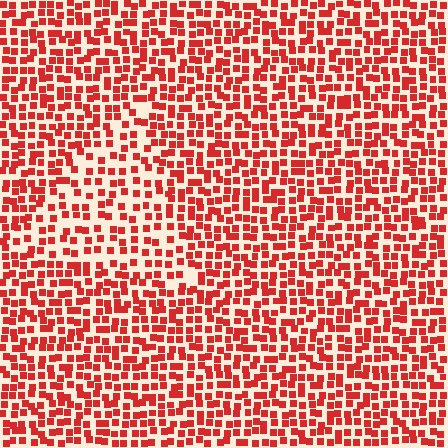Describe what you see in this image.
The image contains small red elements arranged at two different densities. A triangle-shaped region is visible where the elements are less densely packed than the surrounding area.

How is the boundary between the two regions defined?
The boundary is defined by a change in element density (approximately 1.6x ratio). All elements are the same color, size, and shape.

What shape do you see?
I see a triangle.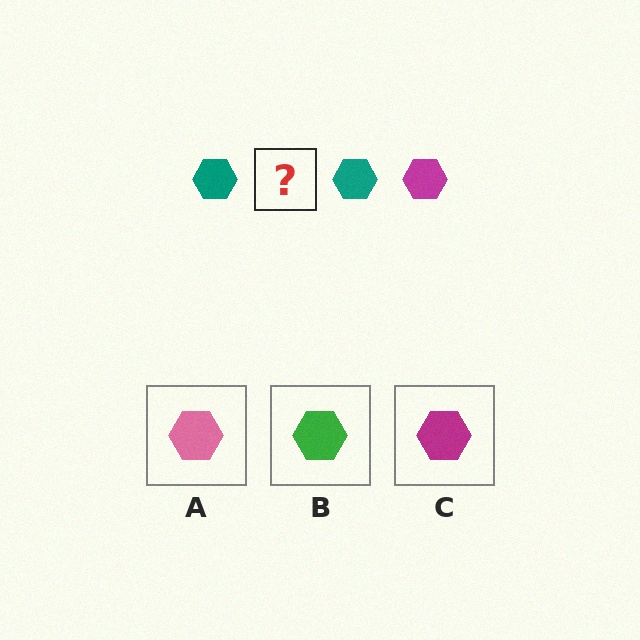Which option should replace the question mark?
Option C.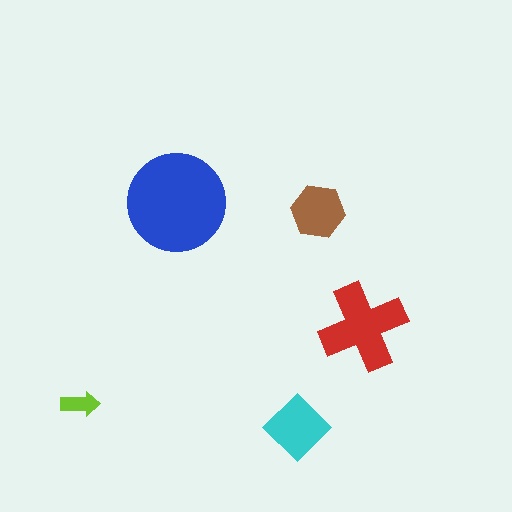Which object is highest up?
The blue circle is topmost.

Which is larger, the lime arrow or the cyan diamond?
The cyan diamond.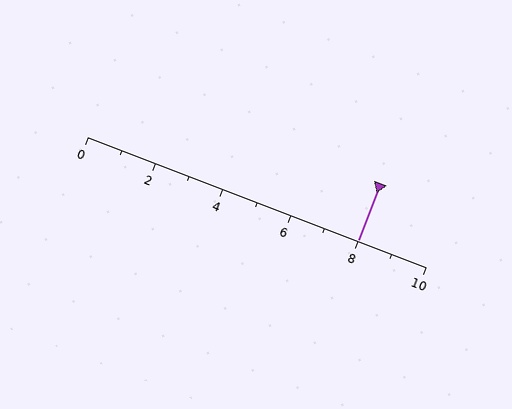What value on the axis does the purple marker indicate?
The marker indicates approximately 8.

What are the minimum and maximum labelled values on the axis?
The axis runs from 0 to 10.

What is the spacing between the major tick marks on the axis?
The major ticks are spaced 2 apart.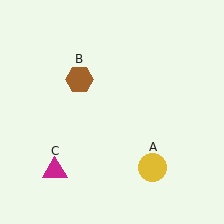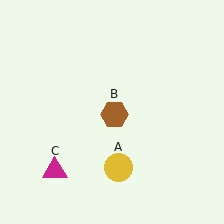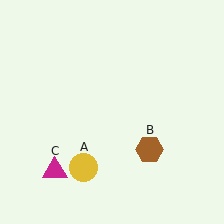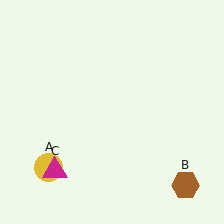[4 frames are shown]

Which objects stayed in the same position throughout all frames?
Magenta triangle (object C) remained stationary.